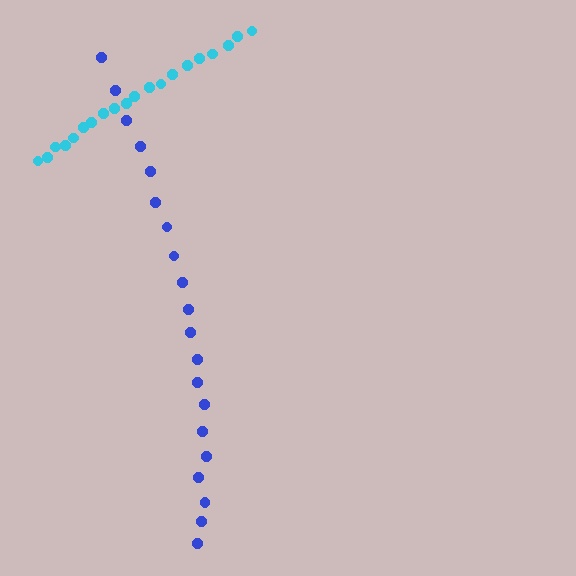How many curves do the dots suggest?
There are 2 distinct paths.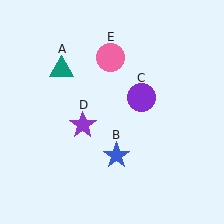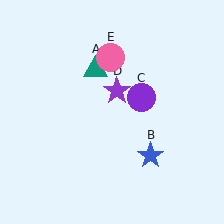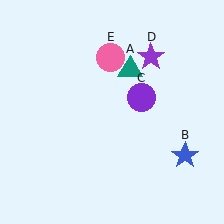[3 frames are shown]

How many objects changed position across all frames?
3 objects changed position: teal triangle (object A), blue star (object B), purple star (object D).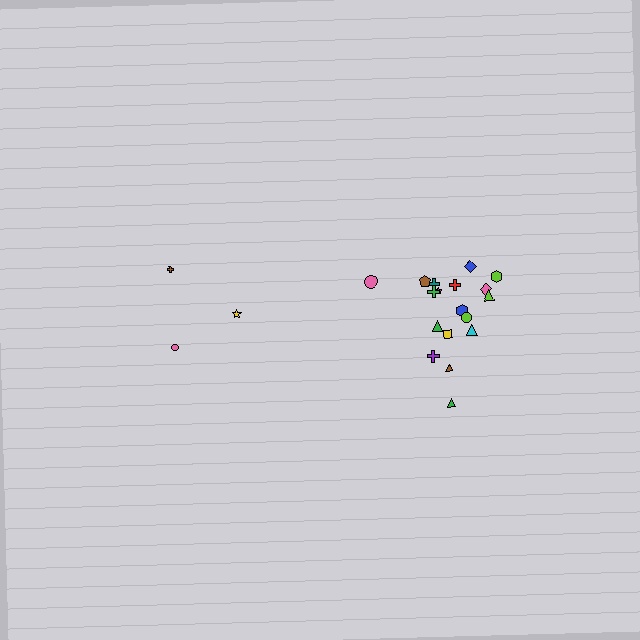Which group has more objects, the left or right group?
The right group.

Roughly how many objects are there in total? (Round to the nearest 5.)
Roughly 20 objects in total.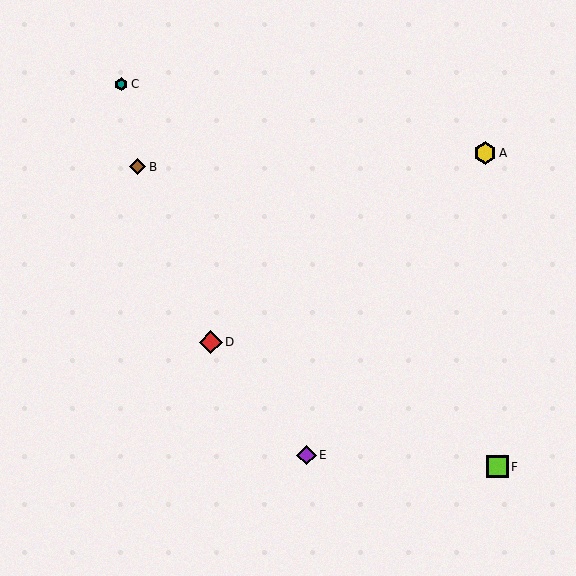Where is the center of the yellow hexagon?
The center of the yellow hexagon is at (485, 153).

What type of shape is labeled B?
Shape B is a brown diamond.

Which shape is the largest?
The red diamond (labeled D) is the largest.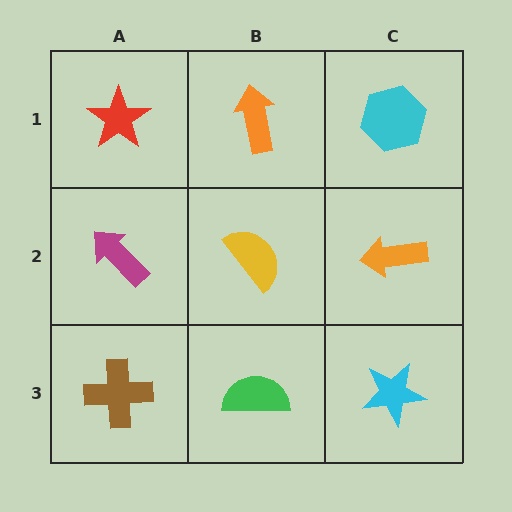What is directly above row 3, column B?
A yellow semicircle.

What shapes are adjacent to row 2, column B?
An orange arrow (row 1, column B), a green semicircle (row 3, column B), a magenta arrow (row 2, column A), an orange arrow (row 2, column C).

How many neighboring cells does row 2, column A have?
3.